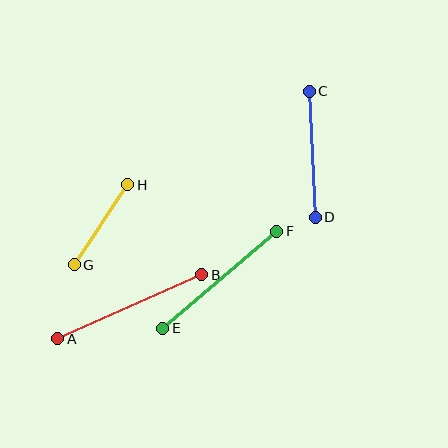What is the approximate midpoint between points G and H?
The midpoint is at approximately (101, 225) pixels.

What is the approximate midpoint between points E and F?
The midpoint is at approximately (220, 280) pixels.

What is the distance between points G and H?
The distance is approximately 96 pixels.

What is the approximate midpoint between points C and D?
The midpoint is at approximately (312, 154) pixels.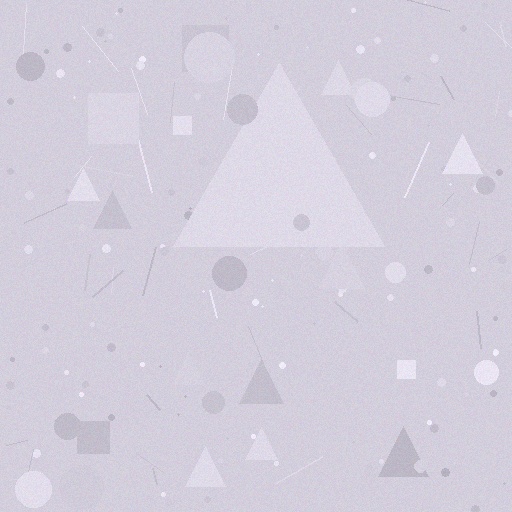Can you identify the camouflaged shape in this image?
The camouflaged shape is a triangle.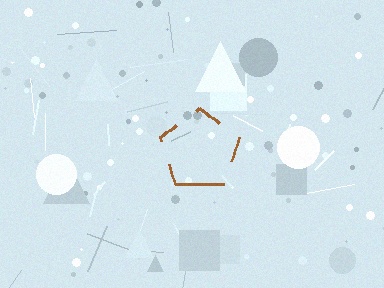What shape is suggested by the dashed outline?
The dashed outline suggests a pentagon.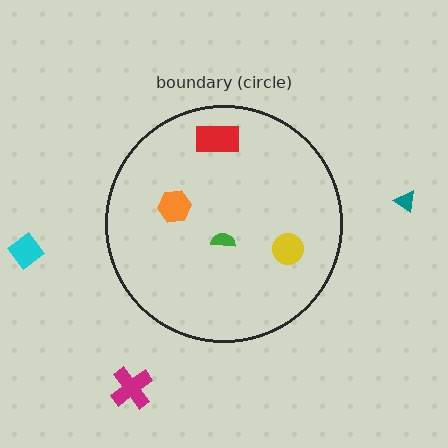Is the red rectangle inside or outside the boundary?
Inside.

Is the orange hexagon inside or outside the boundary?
Inside.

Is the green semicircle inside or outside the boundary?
Inside.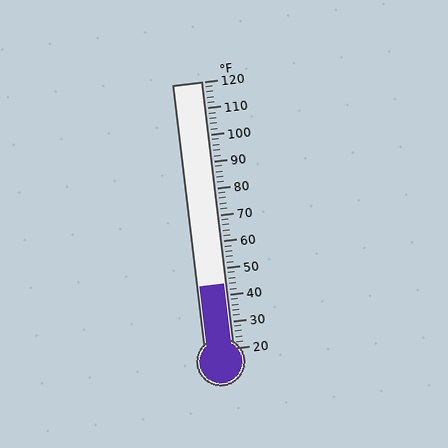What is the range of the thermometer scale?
The thermometer scale ranges from 20°F to 120°F.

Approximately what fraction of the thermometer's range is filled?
The thermometer is filled to approximately 25% of its range.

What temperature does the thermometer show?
The thermometer shows approximately 44°F.